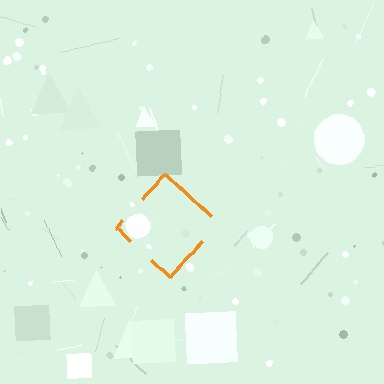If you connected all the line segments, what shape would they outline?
They would outline a diamond.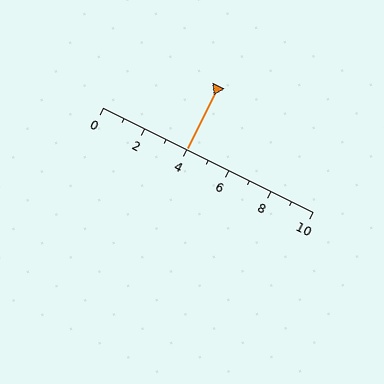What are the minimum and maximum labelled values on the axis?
The axis runs from 0 to 10.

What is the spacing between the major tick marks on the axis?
The major ticks are spaced 2 apart.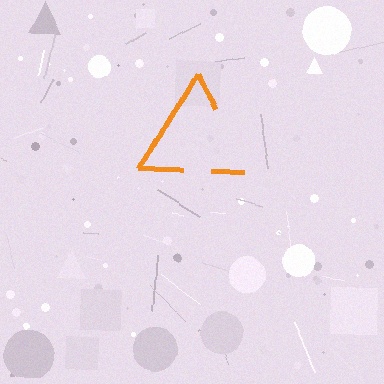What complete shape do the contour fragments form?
The contour fragments form a triangle.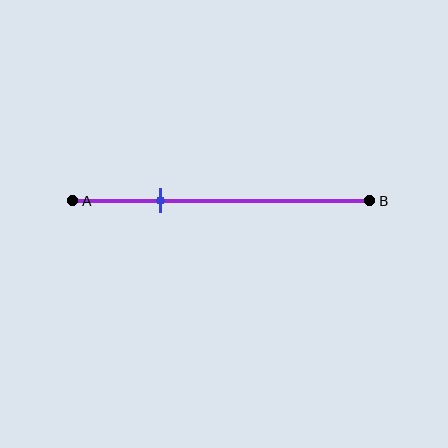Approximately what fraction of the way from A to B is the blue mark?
The blue mark is approximately 30% of the way from A to B.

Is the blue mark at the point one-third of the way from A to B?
No, the mark is at about 30% from A, not at the 33% one-third point.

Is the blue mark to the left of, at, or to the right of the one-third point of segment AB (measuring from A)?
The blue mark is to the left of the one-third point of segment AB.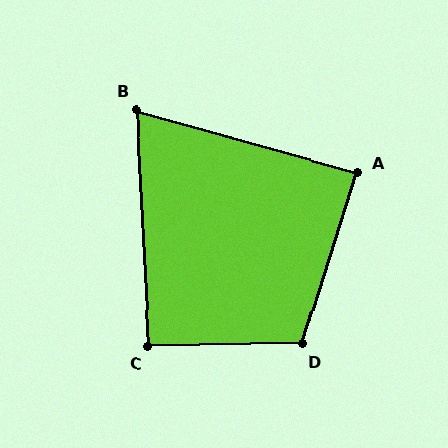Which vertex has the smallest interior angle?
B, at approximately 72 degrees.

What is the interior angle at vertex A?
Approximately 88 degrees (approximately right).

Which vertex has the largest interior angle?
D, at approximately 108 degrees.